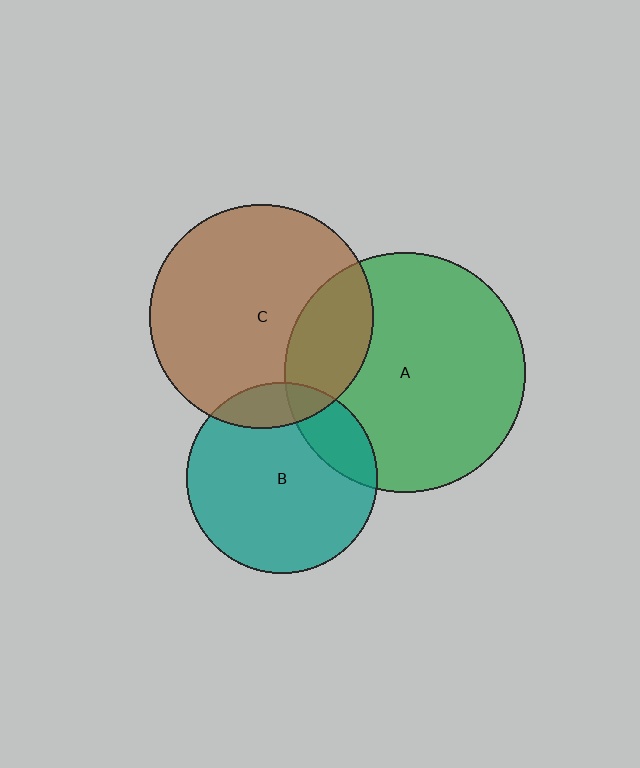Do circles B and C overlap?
Yes.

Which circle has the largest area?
Circle A (green).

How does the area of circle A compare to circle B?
Approximately 1.6 times.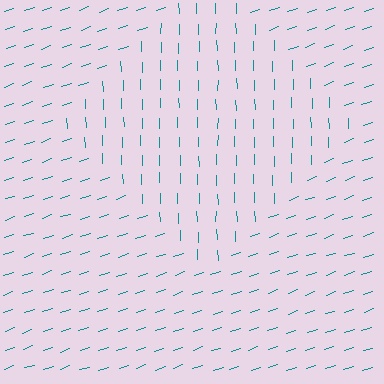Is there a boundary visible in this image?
Yes, there is a texture boundary formed by a change in line orientation.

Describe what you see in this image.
The image is filled with small teal line segments. A diamond region in the image has lines oriented differently from the surrounding lines, creating a visible texture boundary.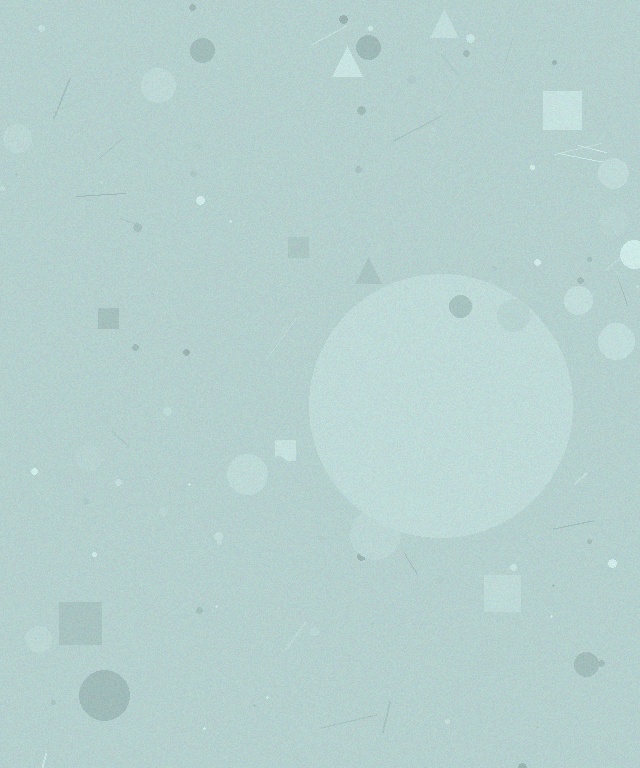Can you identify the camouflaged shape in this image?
The camouflaged shape is a circle.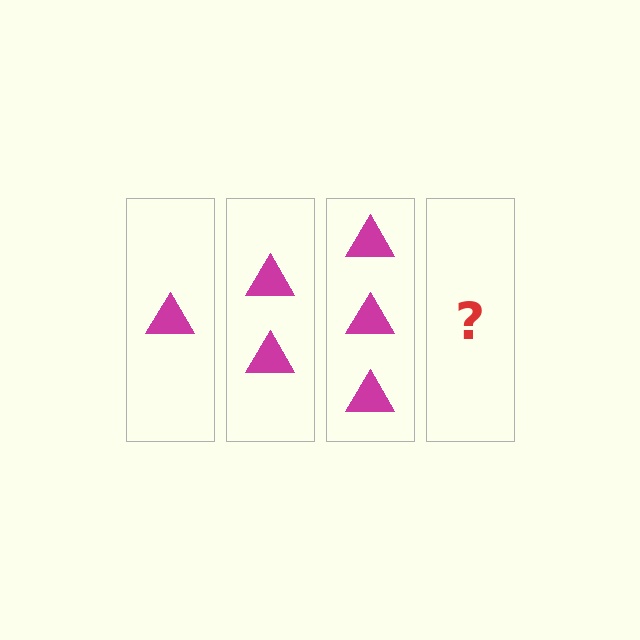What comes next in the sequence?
The next element should be 4 triangles.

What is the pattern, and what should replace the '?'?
The pattern is that each step adds one more triangle. The '?' should be 4 triangles.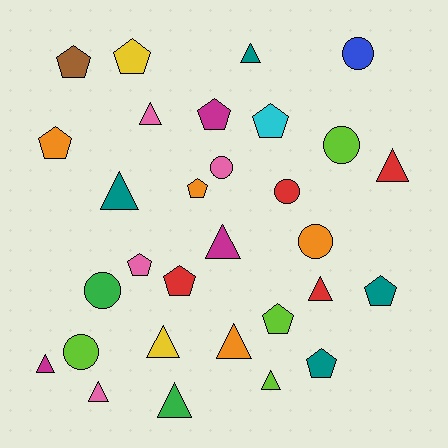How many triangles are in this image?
There are 12 triangles.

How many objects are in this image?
There are 30 objects.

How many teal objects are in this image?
There are 4 teal objects.